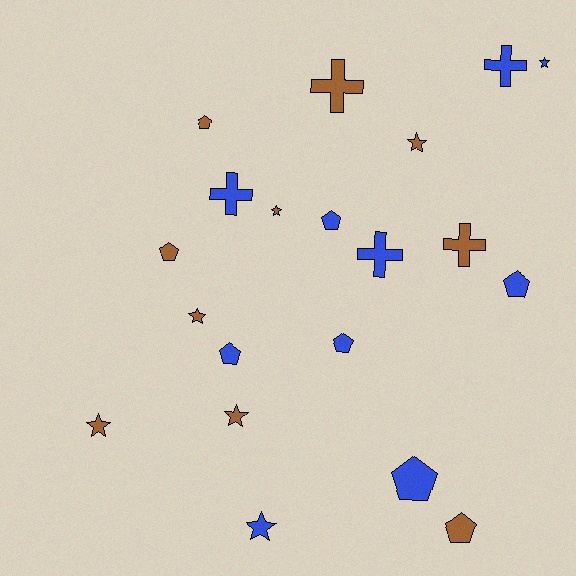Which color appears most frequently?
Blue, with 10 objects.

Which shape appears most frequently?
Pentagon, with 8 objects.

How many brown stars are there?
There are 5 brown stars.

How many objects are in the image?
There are 20 objects.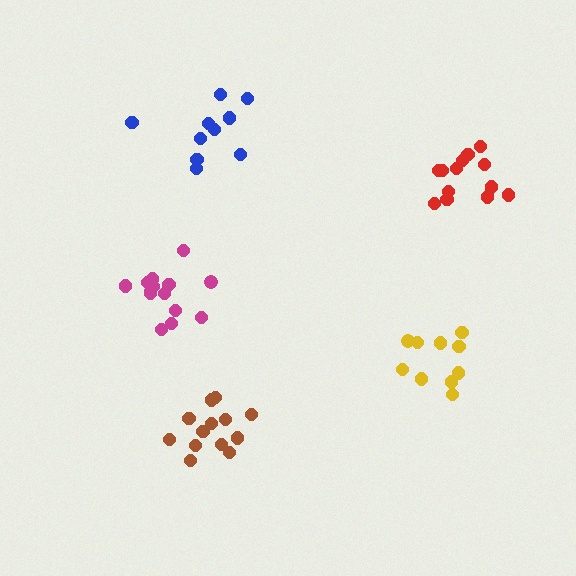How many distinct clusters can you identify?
There are 5 distinct clusters.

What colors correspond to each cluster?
The clusters are colored: blue, magenta, yellow, red, brown.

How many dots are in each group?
Group 1: 10 dots, Group 2: 14 dots, Group 3: 10 dots, Group 4: 13 dots, Group 5: 13 dots (60 total).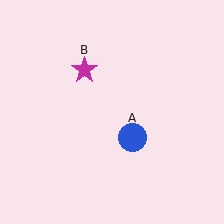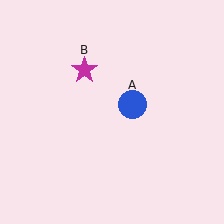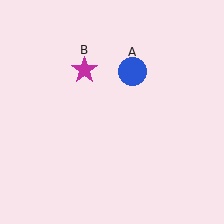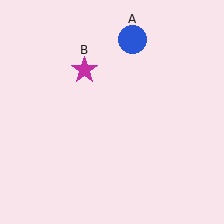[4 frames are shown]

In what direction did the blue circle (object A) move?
The blue circle (object A) moved up.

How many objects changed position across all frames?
1 object changed position: blue circle (object A).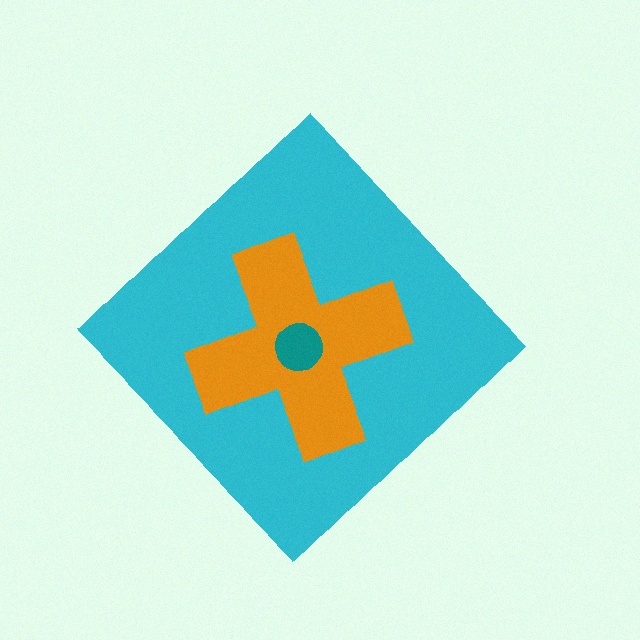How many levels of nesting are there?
3.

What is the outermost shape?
The cyan diamond.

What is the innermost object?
The teal circle.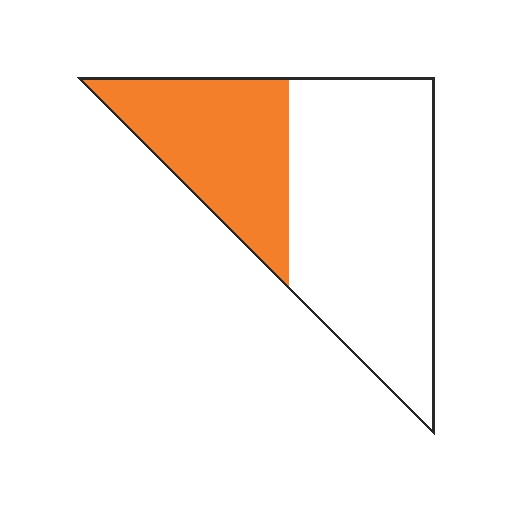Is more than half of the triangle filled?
No.